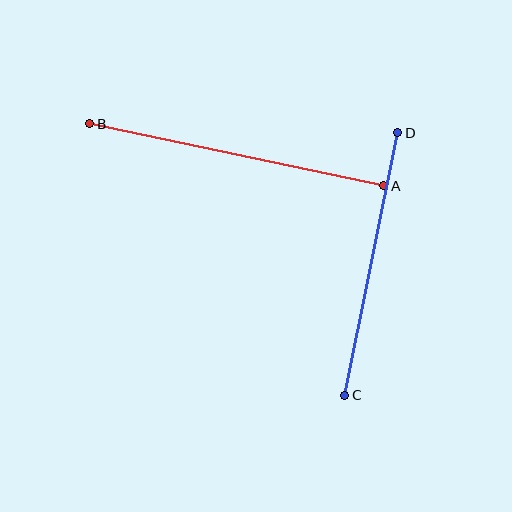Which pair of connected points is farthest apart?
Points A and B are farthest apart.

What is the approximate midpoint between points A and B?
The midpoint is at approximately (237, 155) pixels.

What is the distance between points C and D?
The distance is approximately 268 pixels.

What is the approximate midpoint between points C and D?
The midpoint is at approximately (371, 264) pixels.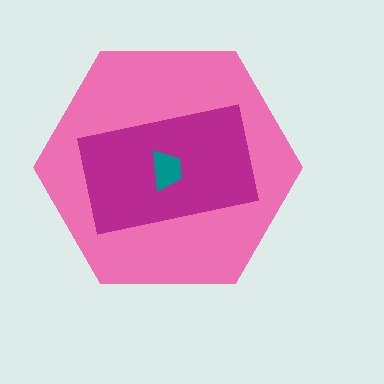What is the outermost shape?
The pink hexagon.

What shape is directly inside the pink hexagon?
The magenta rectangle.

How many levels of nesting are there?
3.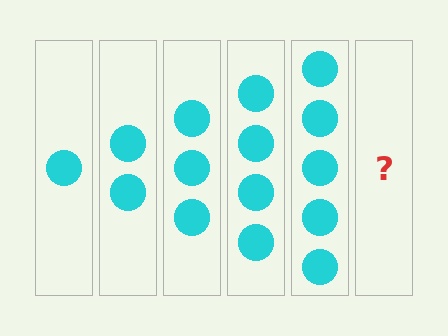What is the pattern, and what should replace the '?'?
The pattern is that each step adds one more circle. The '?' should be 6 circles.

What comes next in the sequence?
The next element should be 6 circles.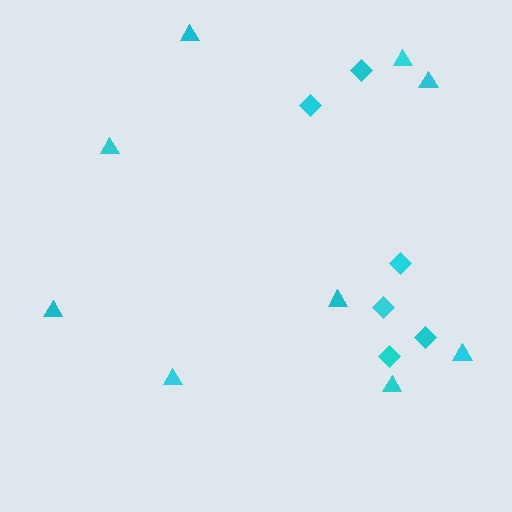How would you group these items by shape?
There are 2 groups: one group of triangles (9) and one group of diamonds (6).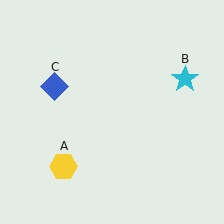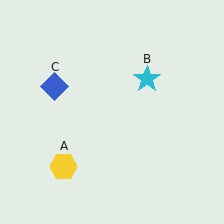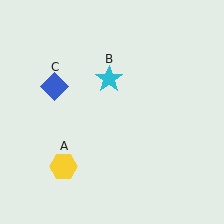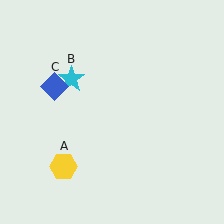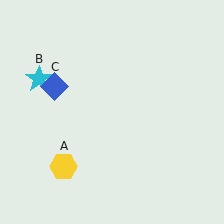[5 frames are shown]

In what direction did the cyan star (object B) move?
The cyan star (object B) moved left.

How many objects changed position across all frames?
1 object changed position: cyan star (object B).